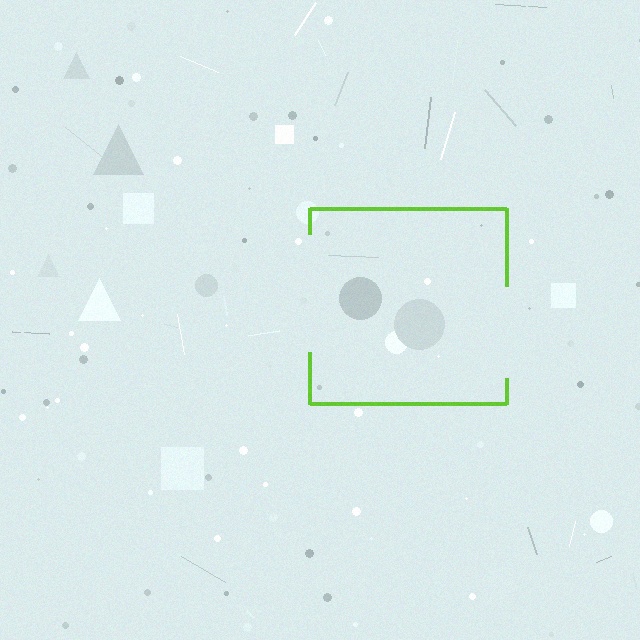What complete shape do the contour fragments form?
The contour fragments form a square.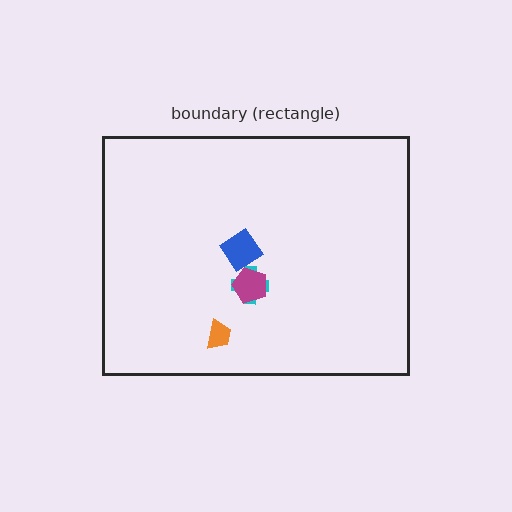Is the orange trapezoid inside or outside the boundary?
Inside.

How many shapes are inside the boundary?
4 inside, 0 outside.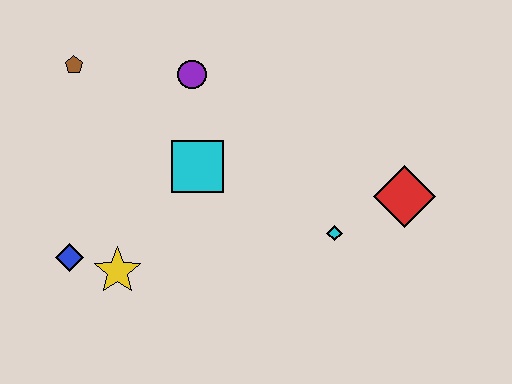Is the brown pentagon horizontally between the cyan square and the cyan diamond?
No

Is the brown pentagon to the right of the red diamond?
No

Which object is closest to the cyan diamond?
The red diamond is closest to the cyan diamond.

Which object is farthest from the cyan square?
The red diamond is farthest from the cyan square.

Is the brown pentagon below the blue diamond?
No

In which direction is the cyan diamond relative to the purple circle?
The cyan diamond is below the purple circle.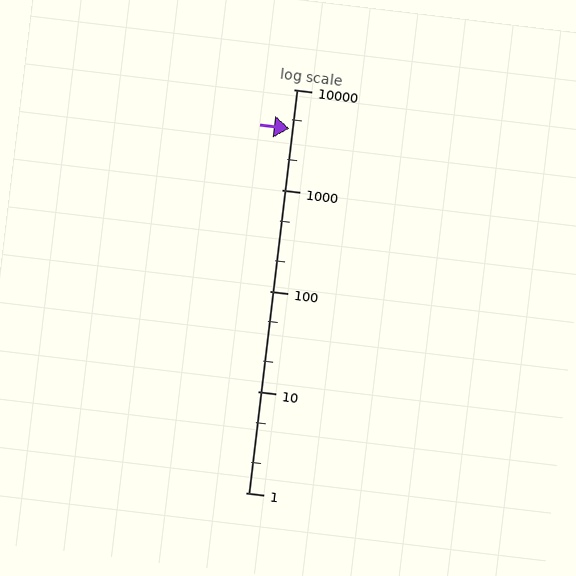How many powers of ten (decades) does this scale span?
The scale spans 4 decades, from 1 to 10000.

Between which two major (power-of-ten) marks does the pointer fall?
The pointer is between 1000 and 10000.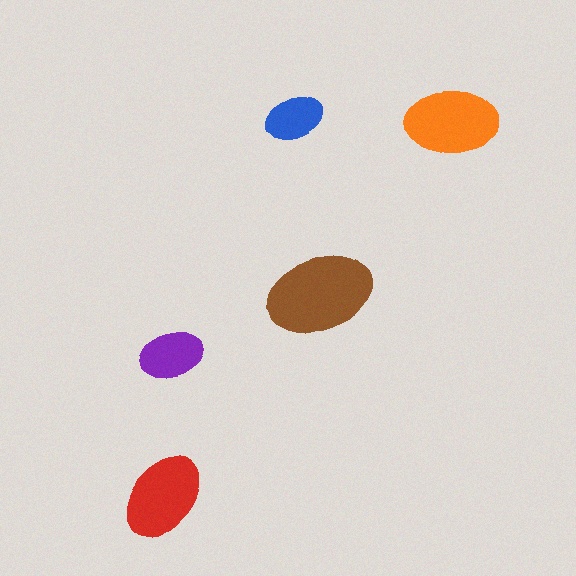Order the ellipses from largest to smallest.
the brown one, the orange one, the red one, the purple one, the blue one.